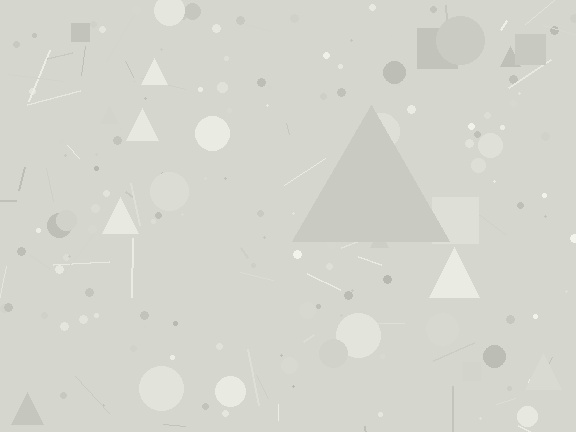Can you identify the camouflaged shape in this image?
The camouflaged shape is a triangle.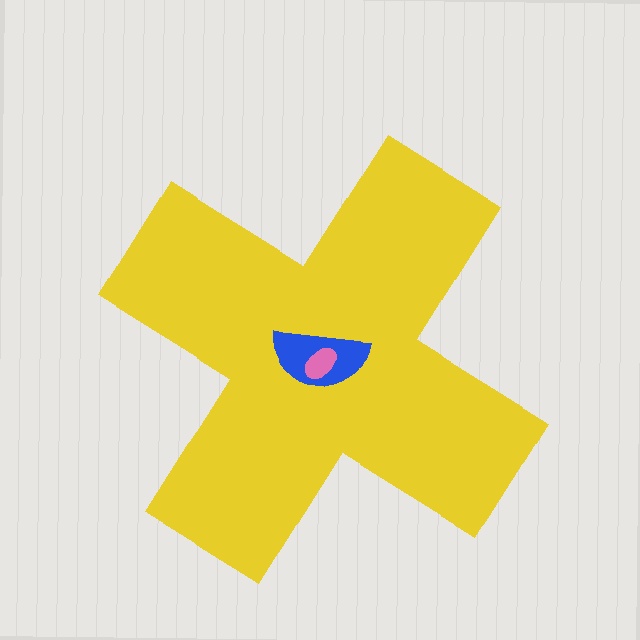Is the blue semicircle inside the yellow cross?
Yes.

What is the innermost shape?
The pink ellipse.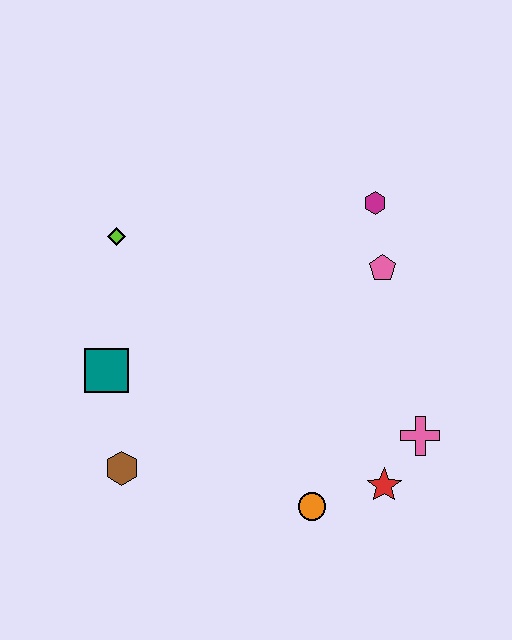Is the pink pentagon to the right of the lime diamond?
Yes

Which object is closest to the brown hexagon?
The teal square is closest to the brown hexagon.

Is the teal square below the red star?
No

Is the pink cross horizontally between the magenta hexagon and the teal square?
No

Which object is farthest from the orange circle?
The lime diamond is farthest from the orange circle.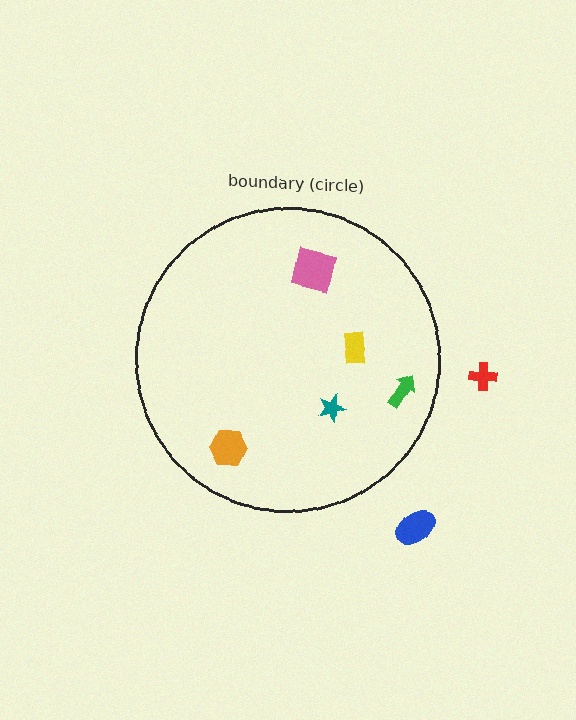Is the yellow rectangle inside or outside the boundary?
Inside.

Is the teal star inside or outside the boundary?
Inside.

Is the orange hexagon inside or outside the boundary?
Inside.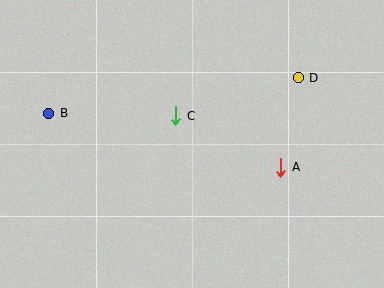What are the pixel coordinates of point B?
Point B is at (49, 113).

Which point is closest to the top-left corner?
Point B is closest to the top-left corner.